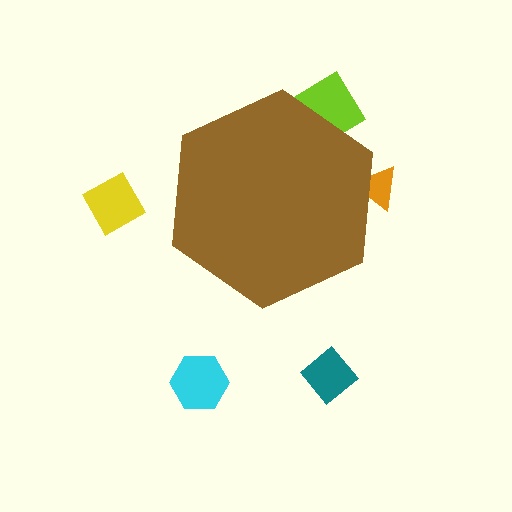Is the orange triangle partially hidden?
Yes, the orange triangle is partially hidden behind the brown hexagon.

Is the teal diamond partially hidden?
No, the teal diamond is fully visible.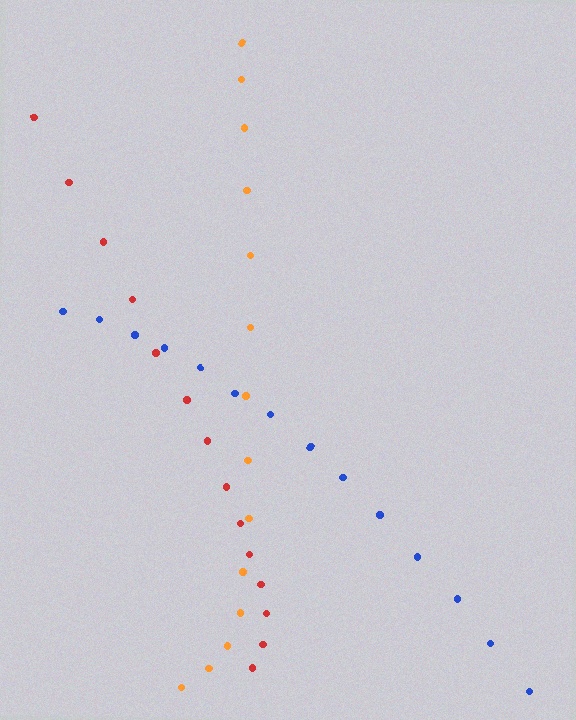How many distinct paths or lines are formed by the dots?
There are 3 distinct paths.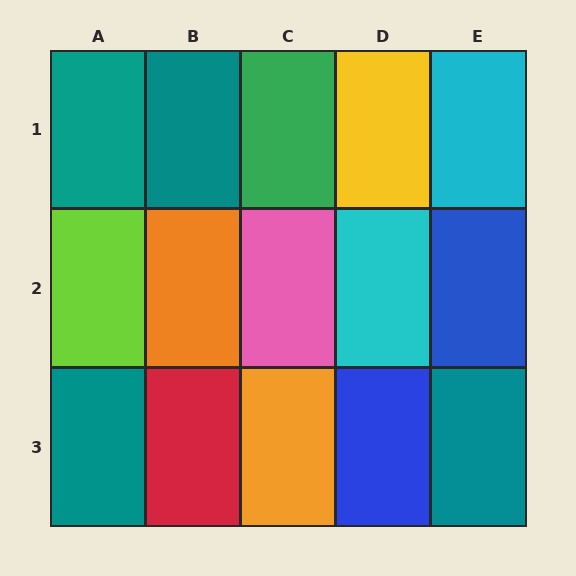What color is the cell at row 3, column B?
Red.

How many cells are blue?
2 cells are blue.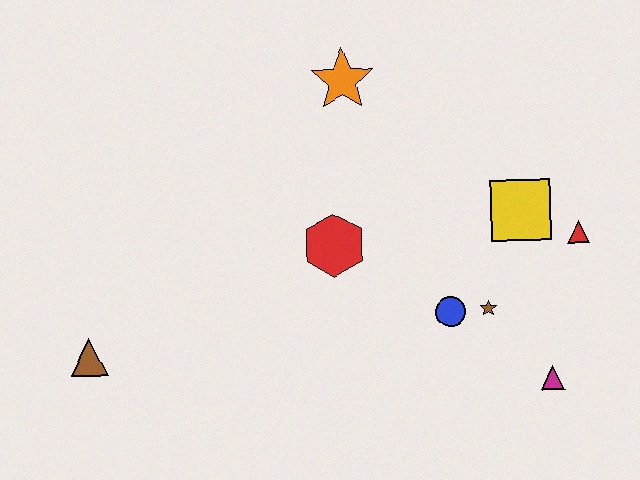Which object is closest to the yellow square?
The red triangle is closest to the yellow square.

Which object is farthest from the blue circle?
The brown triangle is farthest from the blue circle.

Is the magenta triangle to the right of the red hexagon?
Yes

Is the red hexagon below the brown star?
No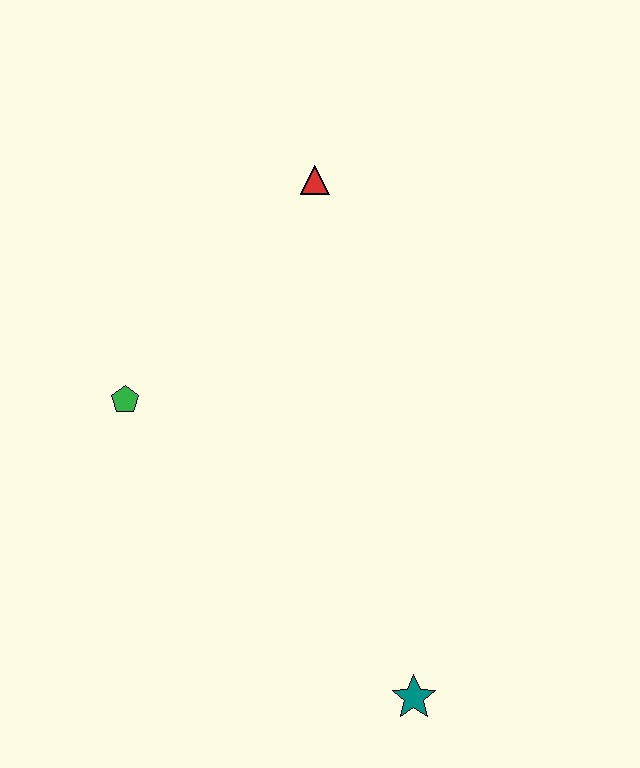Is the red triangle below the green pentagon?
No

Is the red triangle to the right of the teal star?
No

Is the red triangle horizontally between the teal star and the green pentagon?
Yes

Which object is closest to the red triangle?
The green pentagon is closest to the red triangle.